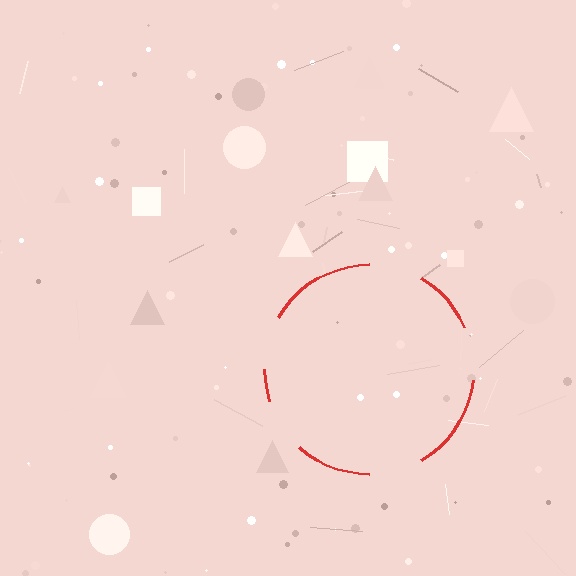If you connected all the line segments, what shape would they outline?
They would outline a circle.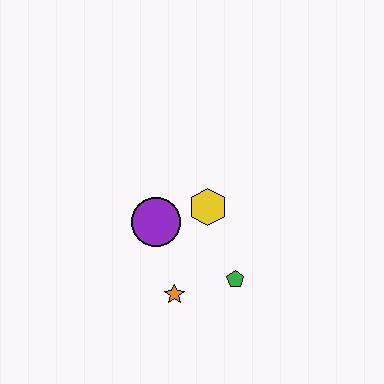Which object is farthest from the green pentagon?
The purple circle is farthest from the green pentagon.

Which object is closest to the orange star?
The green pentagon is closest to the orange star.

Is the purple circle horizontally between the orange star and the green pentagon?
No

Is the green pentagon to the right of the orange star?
Yes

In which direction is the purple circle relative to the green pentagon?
The purple circle is to the left of the green pentagon.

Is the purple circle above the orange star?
Yes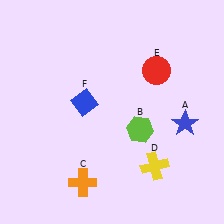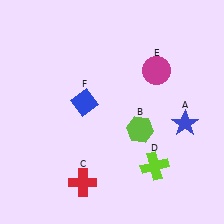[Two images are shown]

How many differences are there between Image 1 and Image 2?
There are 3 differences between the two images.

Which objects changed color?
C changed from orange to red. D changed from yellow to lime. E changed from red to magenta.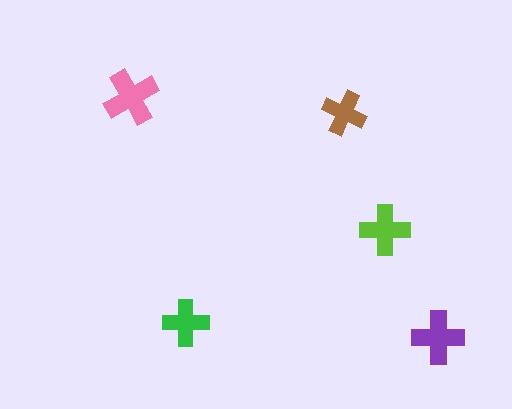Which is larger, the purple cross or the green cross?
The purple one.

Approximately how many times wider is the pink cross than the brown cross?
About 1.5 times wider.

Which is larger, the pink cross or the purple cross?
The pink one.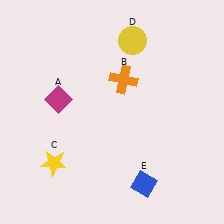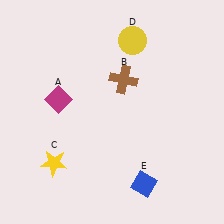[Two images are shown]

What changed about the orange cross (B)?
In Image 1, B is orange. In Image 2, it changed to brown.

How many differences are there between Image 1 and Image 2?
There is 1 difference between the two images.